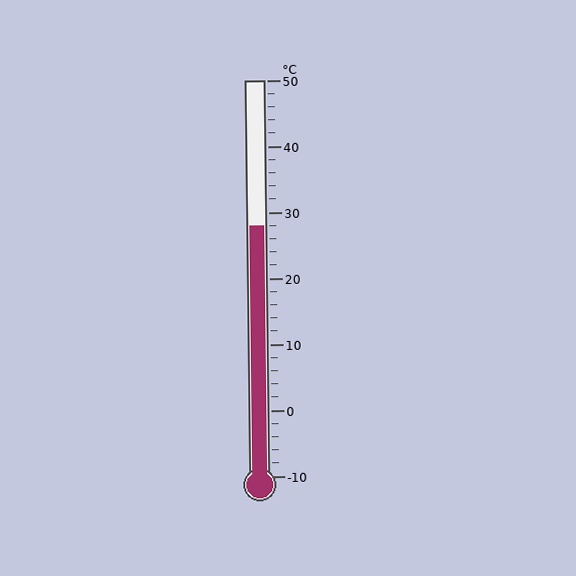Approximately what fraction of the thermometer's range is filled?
The thermometer is filled to approximately 65% of its range.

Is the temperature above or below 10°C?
The temperature is above 10°C.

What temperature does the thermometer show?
The thermometer shows approximately 28°C.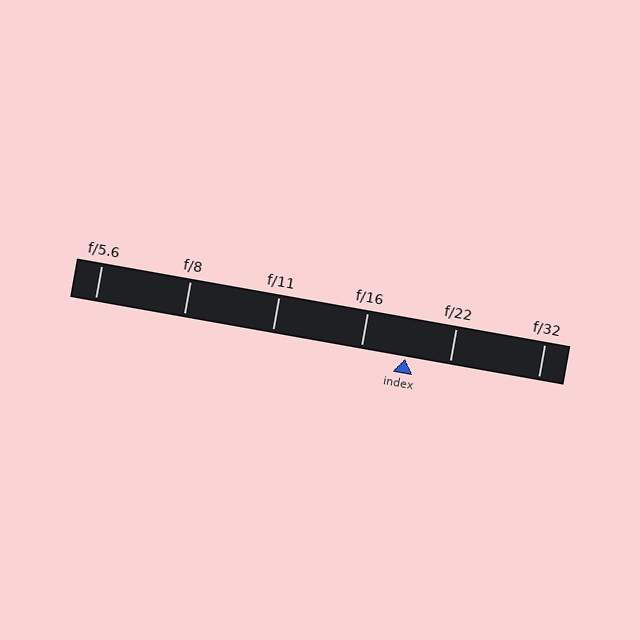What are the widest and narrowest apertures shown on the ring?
The widest aperture shown is f/5.6 and the narrowest is f/32.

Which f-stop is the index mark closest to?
The index mark is closest to f/22.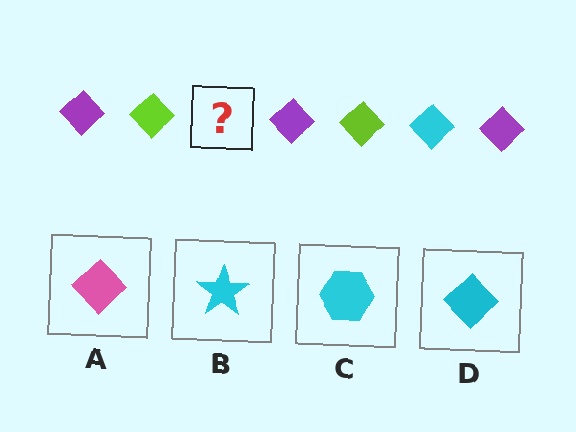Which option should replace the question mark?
Option D.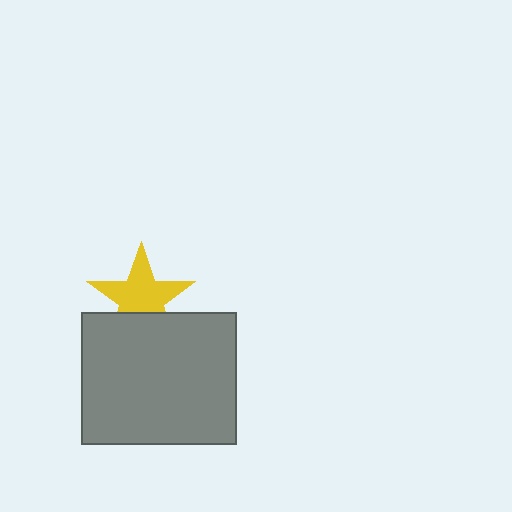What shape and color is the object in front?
The object in front is a gray rectangle.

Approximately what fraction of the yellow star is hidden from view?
Roughly 30% of the yellow star is hidden behind the gray rectangle.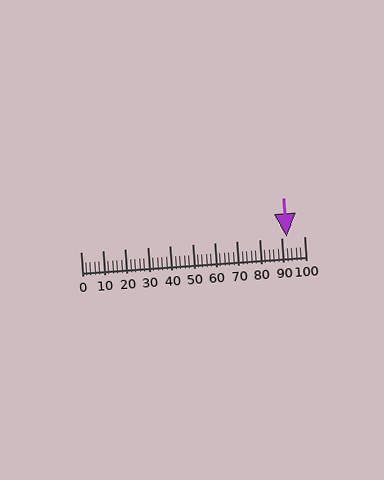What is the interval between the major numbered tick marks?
The major tick marks are spaced 10 units apart.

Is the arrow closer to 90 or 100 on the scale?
The arrow is closer to 90.